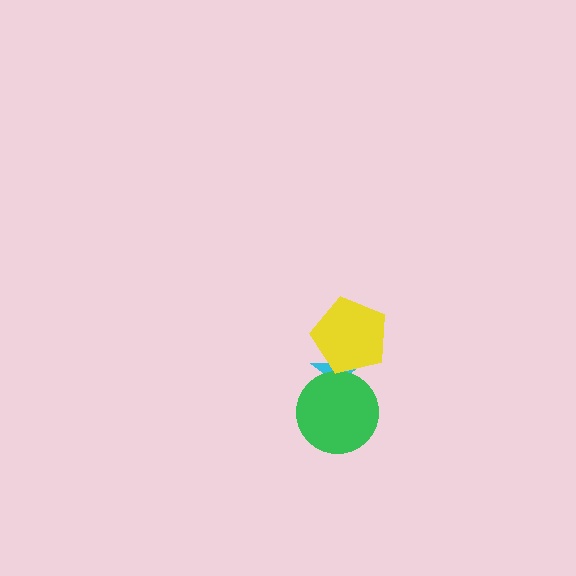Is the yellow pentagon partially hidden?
No, no other shape covers it.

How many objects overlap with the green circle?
1 object overlaps with the green circle.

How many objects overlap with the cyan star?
2 objects overlap with the cyan star.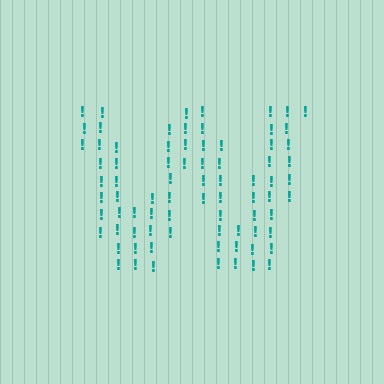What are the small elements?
The small elements are exclamation marks.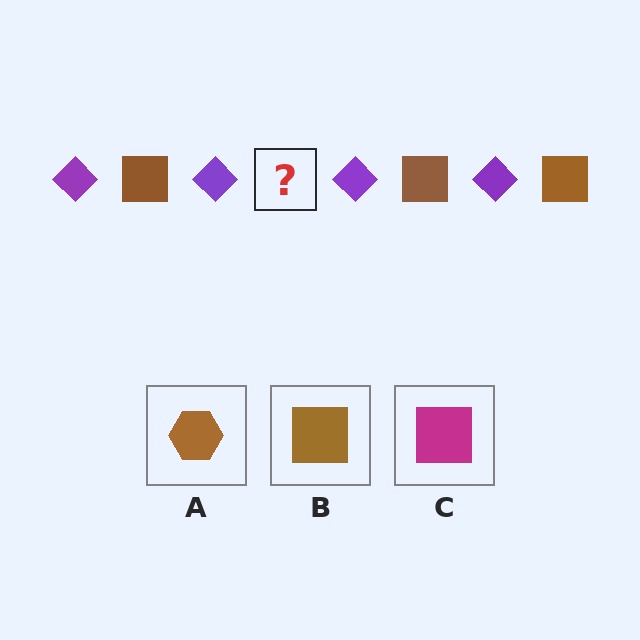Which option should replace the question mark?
Option B.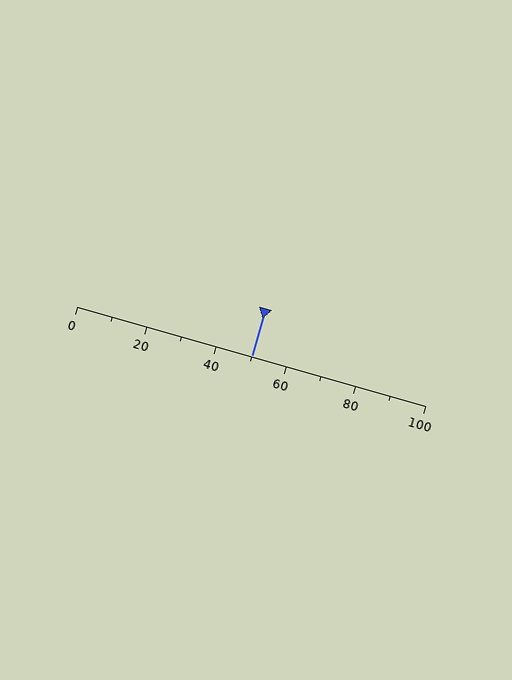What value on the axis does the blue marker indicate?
The marker indicates approximately 50.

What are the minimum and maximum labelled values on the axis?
The axis runs from 0 to 100.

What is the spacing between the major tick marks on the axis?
The major ticks are spaced 20 apart.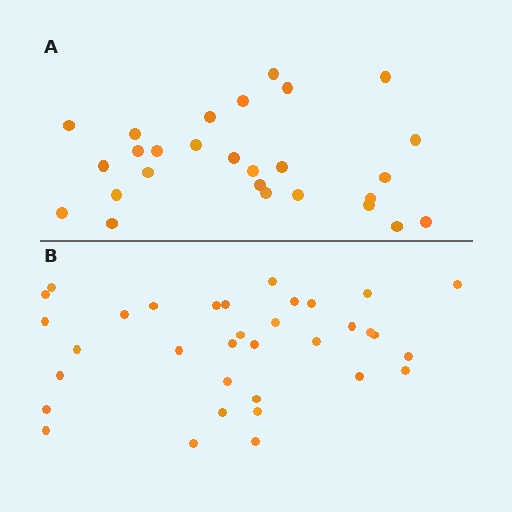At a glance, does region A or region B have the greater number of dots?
Region B (the bottom region) has more dots.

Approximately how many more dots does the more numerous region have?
Region B has roughly 8 or so more dots than region A.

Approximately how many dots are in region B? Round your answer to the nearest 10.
About 30 dots. (The exact count is 34, which rounds to 30.)